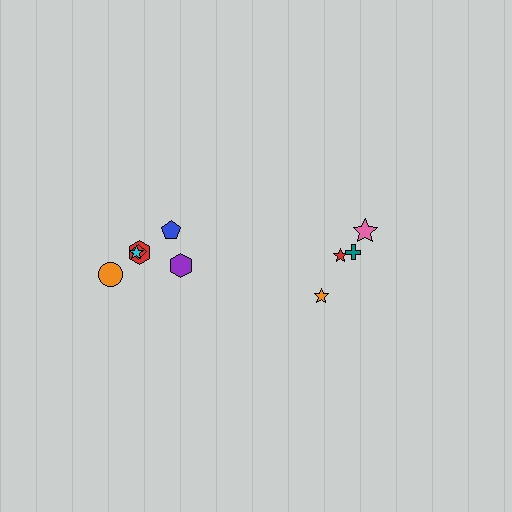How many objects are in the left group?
There are 6 objects.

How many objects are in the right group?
There are 4 objects.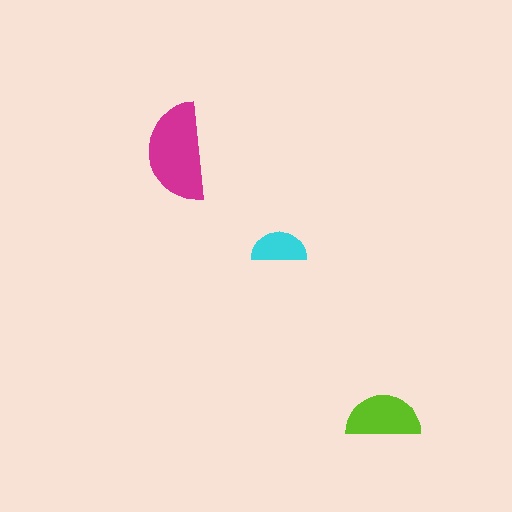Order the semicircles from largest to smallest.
the magenta one, the lime one, the cyan one.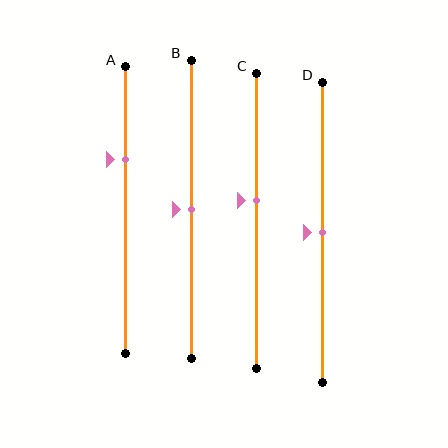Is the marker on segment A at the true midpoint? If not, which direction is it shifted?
No, the marker on segment A is shifted upward by about 18% of the segment length.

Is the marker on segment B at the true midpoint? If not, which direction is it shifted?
Yes, the marker on segment B is at the true midpoint.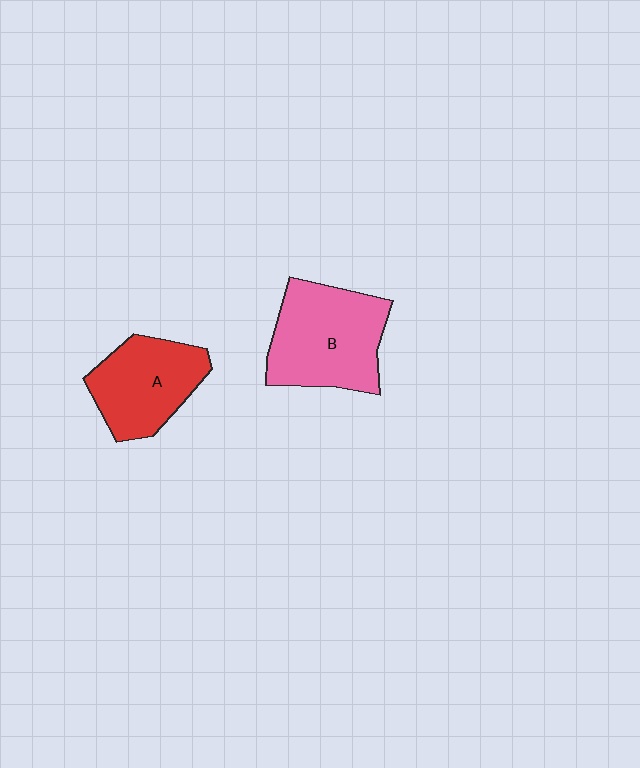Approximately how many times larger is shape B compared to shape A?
Approximately 1.3 times.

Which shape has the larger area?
Shape B (pink).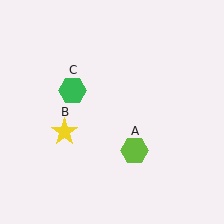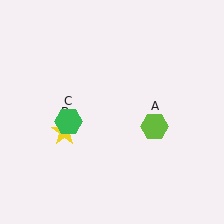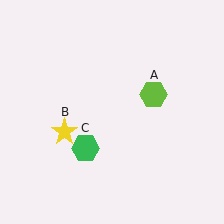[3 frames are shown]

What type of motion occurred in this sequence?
The lime hexagon (object A), green hexagon (object C) rotated counterclockwise around the center of the scene.